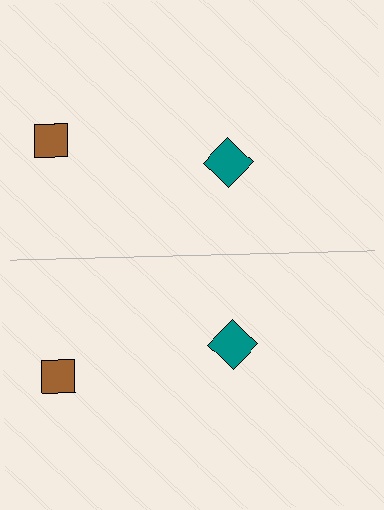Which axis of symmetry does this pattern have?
The pattern has a horizontal axis of symmetry running through the center of the image.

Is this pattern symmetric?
Yes, this pattern has bilateral (reflection) symmetry.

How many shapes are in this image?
There are 4 shapes in this image.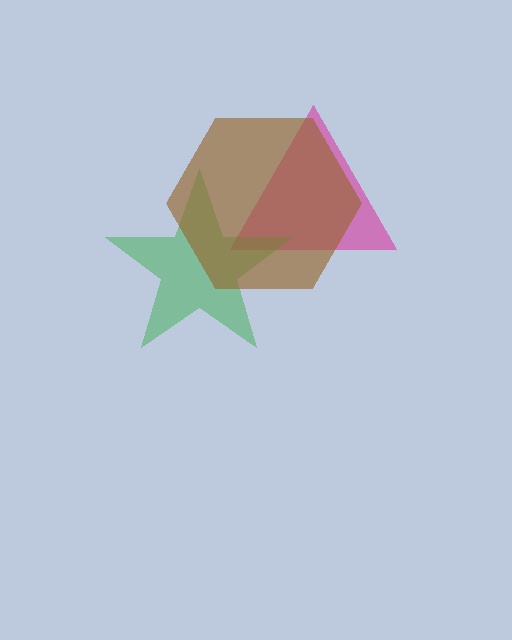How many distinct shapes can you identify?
There are 3 distinct shapes: a magenta triangle, a green star, a brown hexagon.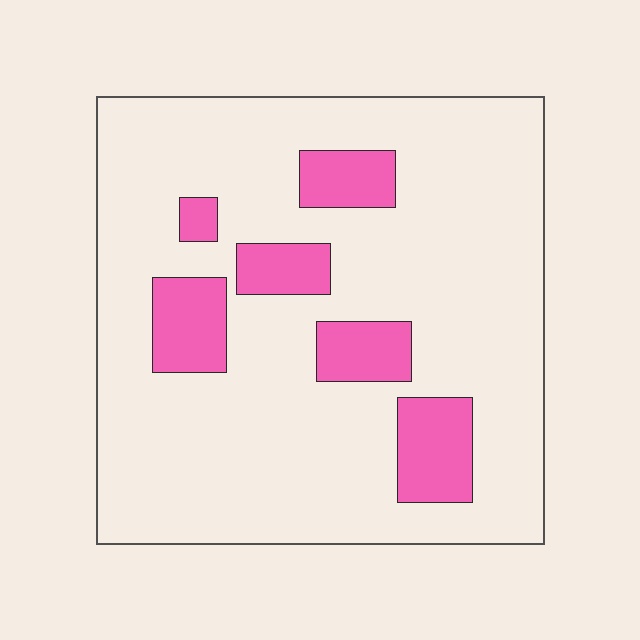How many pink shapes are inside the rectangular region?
6.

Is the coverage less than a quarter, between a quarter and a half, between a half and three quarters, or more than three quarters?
Less than a quarter.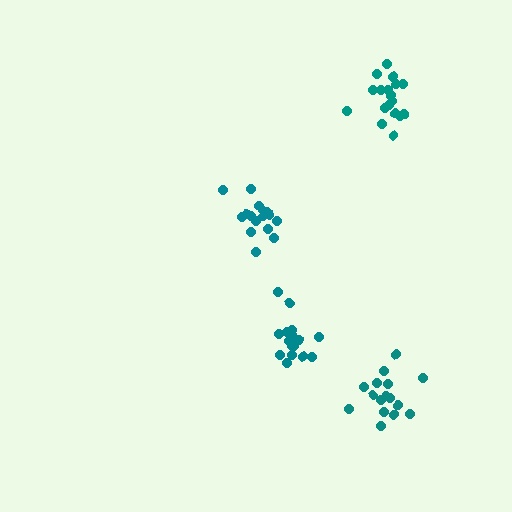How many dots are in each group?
Group 1: 16 dots, Group 2: 16 dots, Group 3: 18 dots, Group 4: 17 dots (67 total).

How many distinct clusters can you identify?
There are 4 distinct clusters.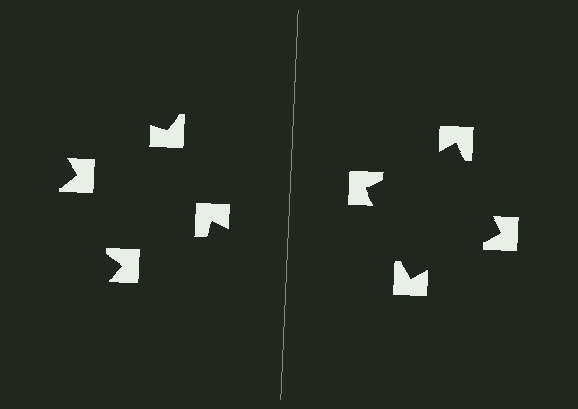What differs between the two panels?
The notched squares are positioned identically on both sides; only the wedge orientations differ. On the right they align to a square; on the left they are misaligned.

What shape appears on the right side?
An illusory square.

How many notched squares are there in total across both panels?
8 — 4 on each side.